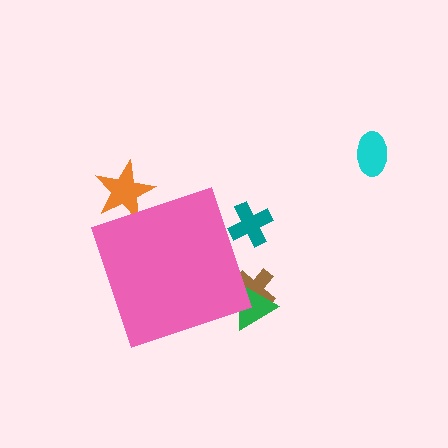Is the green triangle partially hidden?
Yes, the green triangle is partially hidden behind the pink diamond.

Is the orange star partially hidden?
Yes, the orange star is partially hidden behind the pink diamond.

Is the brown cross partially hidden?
Yes, the brown cross is partially hidden behind the pink diamond.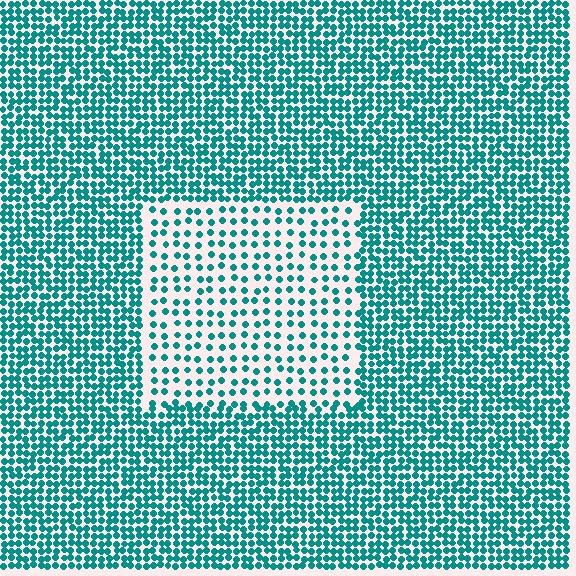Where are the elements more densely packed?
The elements are more densely packed outside the rectangle boundary.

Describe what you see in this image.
The image contains small teal elements arranged at two different densities. A rectangle-shaped region is visible where the elements are less densely packed than the surrounding area.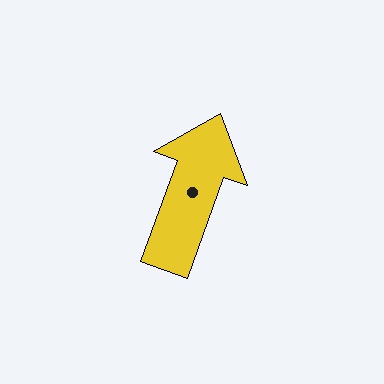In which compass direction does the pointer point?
North.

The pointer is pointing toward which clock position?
Roughly 1 o'clock.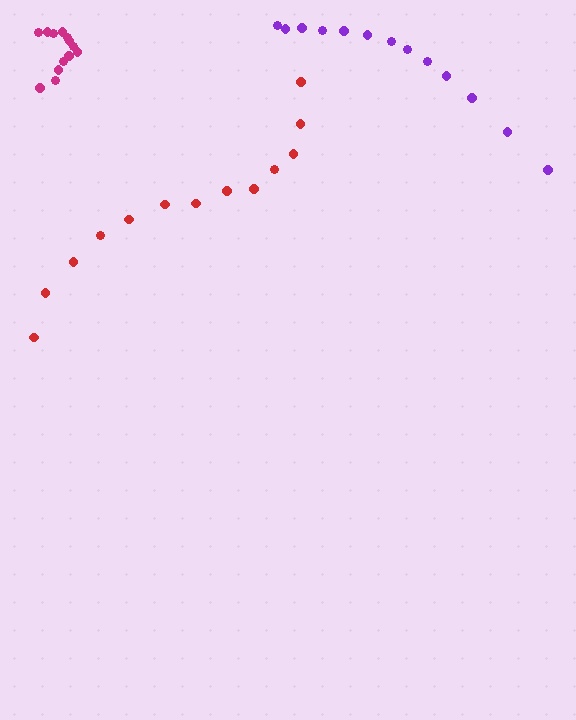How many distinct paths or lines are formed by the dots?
There are 3 distinct paths.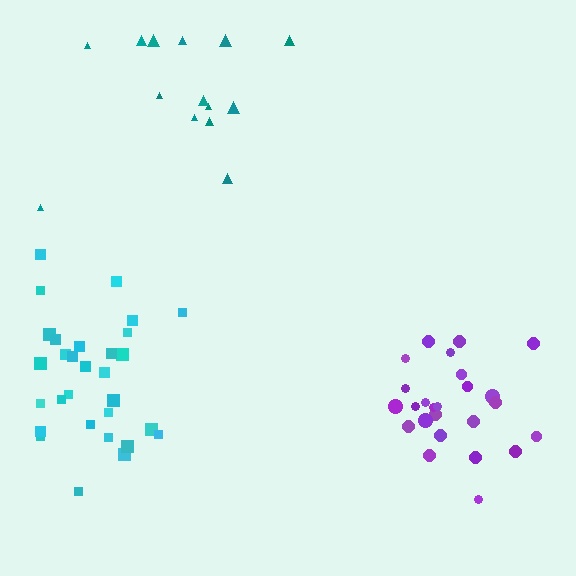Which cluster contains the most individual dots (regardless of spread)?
Cyan (31).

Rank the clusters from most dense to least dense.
cyan, purple, teal.